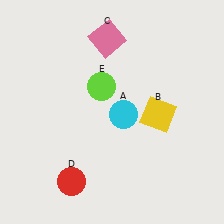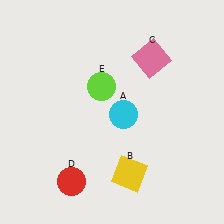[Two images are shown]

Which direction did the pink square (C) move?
The pink square (C) moved right.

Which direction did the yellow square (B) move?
The yellow square (B) moved down.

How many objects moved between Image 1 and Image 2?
2 objects moved between the two images.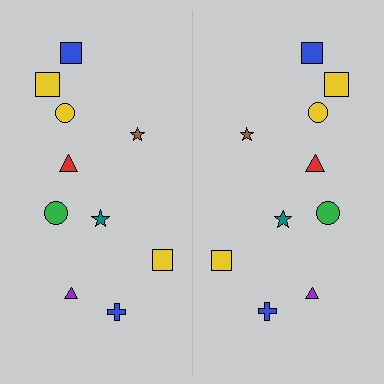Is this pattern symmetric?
Yes, this pattern has bilateral (reflection) symmetry.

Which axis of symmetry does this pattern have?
The pattern has a vertical axis of symmetry running through the center of the image.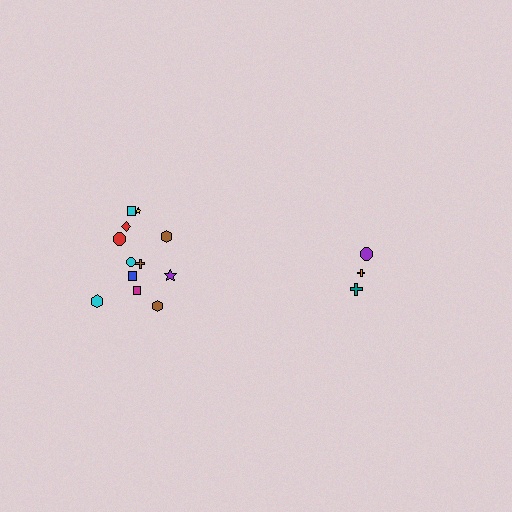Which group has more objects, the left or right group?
The left group.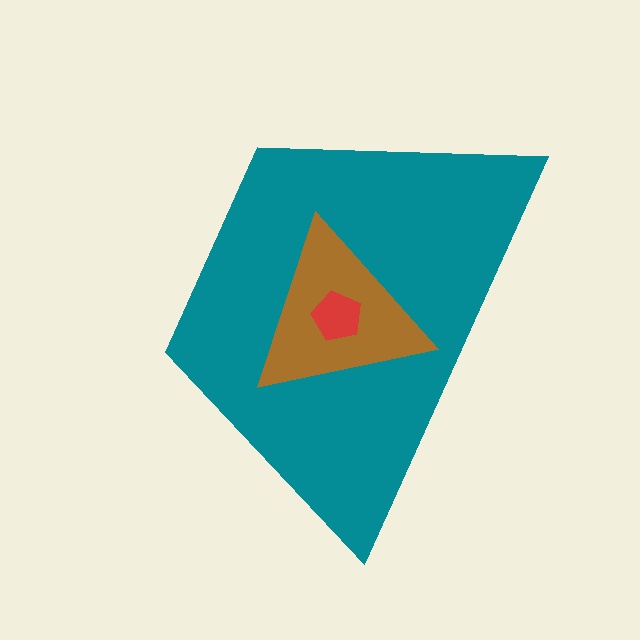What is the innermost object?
The red pentagon.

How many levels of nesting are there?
3.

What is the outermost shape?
The teal trapezoid.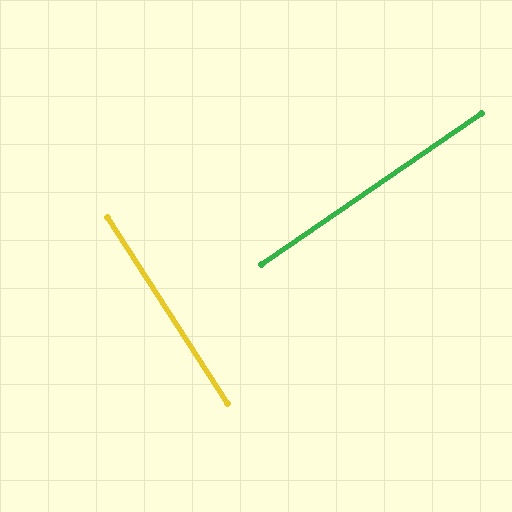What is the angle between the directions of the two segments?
Approximately 88 degrees.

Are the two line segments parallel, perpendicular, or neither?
Perpendicular — they meet at approximately 88°.